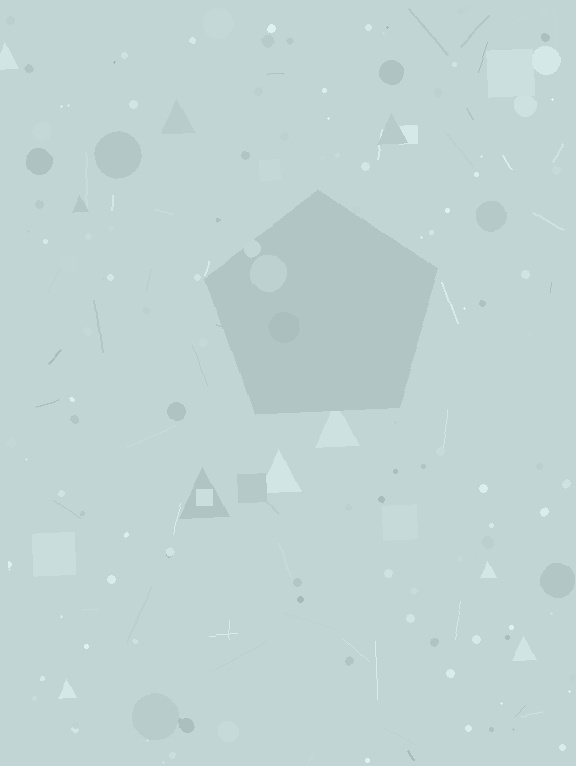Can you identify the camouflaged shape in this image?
The camouflaged shape is a pentagon.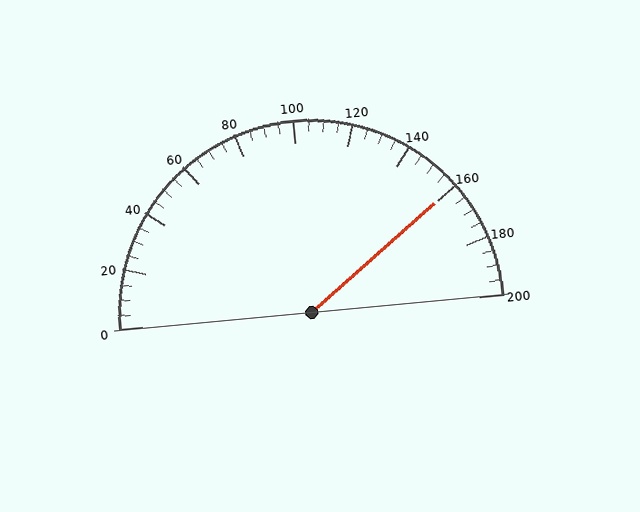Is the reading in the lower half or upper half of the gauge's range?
The reading is in the upper half of the range (0 to 200).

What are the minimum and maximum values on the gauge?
The gauge ranges from 0 to 200.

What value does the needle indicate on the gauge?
The needle indicates approximately 160.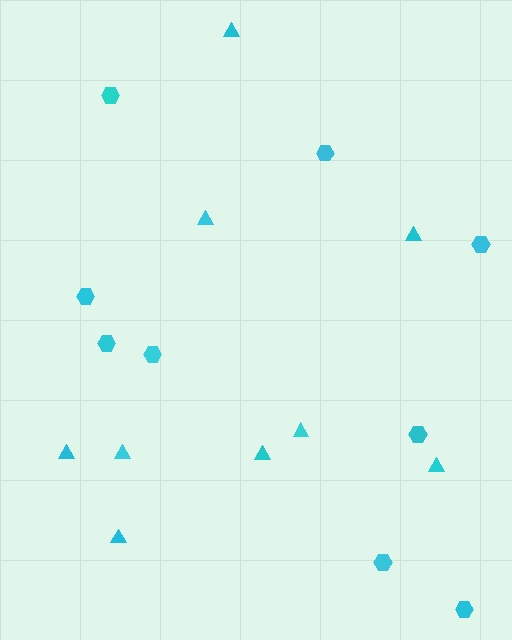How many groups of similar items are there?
There are 2 groups: one group of triangles (9) and one group of hexagons (9).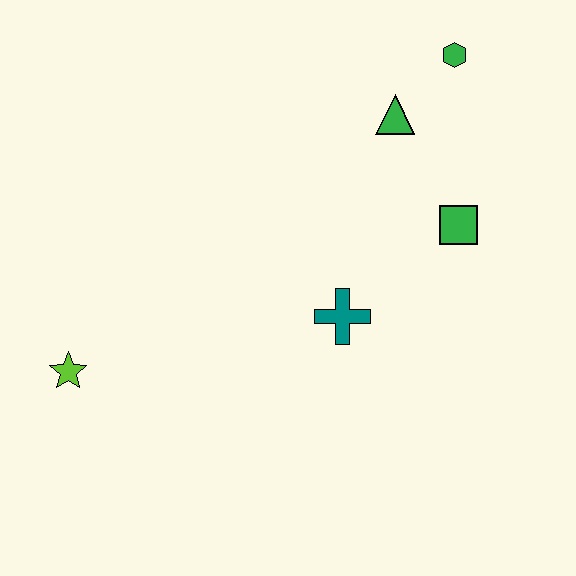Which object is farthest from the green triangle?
The lime star is farthest from the green triangle.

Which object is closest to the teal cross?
The green square is closest to the teal cross.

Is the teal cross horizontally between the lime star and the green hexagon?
Yes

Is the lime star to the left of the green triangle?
Yes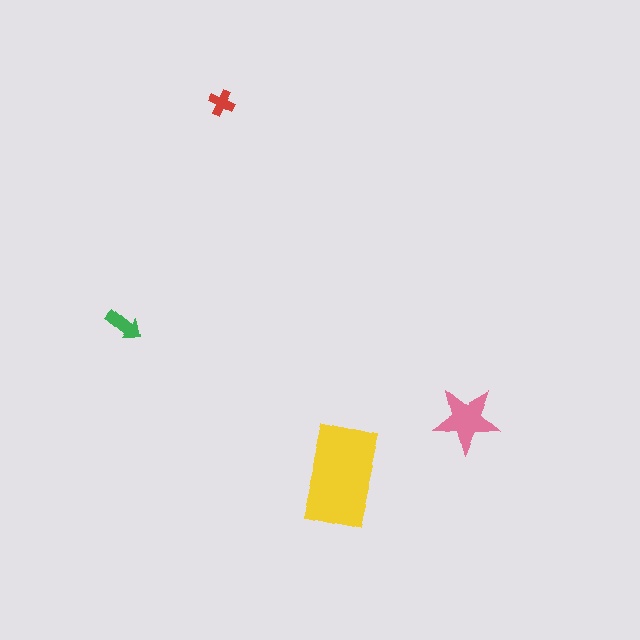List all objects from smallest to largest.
The red cross, the green arrow, the pink star, the yellow rectangle.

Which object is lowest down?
The yellow rectangle is bottommost.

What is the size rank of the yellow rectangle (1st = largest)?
1st.